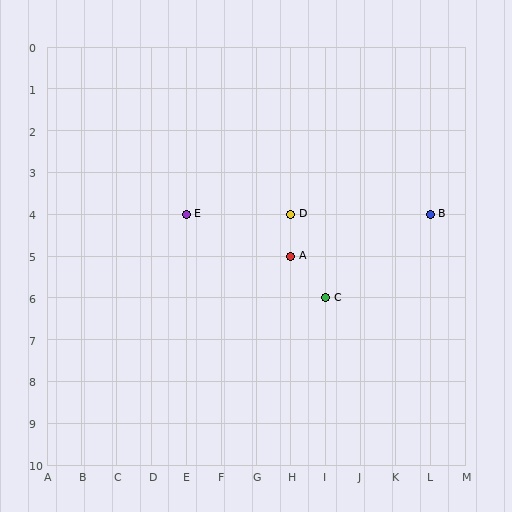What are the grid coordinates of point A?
Point A is at grid coordinates (H, 5).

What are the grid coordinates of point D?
Point D is at grid coordinates (H, 4).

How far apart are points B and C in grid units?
Points B and C are 3 columns and 2 rows apart (about 3.6 grid units diagonally).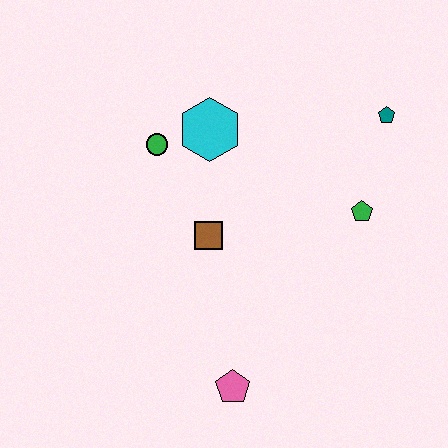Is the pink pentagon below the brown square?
Yes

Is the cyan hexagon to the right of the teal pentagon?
No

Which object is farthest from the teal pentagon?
The pink pentagon is farthest from the teal pentagon.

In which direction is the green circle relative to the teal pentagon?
The green circle is to the left of the teal pentagon.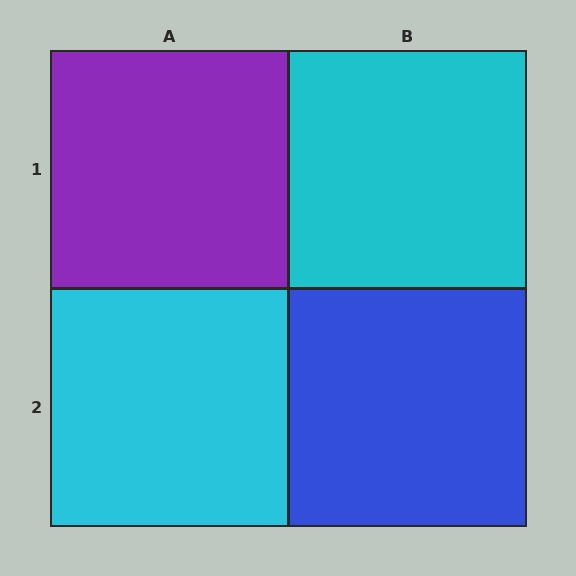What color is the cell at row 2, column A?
Cyan.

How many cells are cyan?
2 cells are cyan.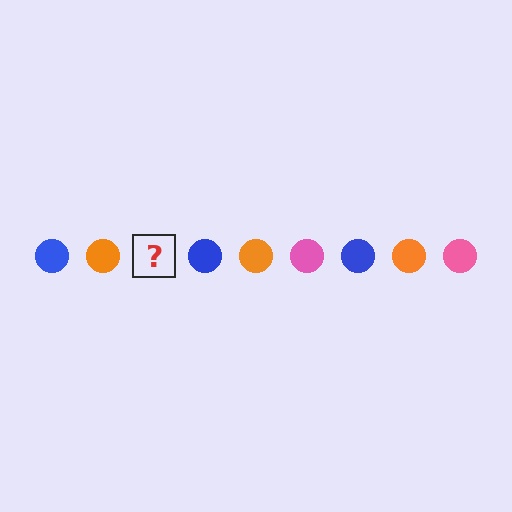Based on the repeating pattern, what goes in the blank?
The blank should be a pink circle.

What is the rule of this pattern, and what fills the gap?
The rule is that the pattern cycles through blue, orange, pink circles. The gap should be filled with a pink circle.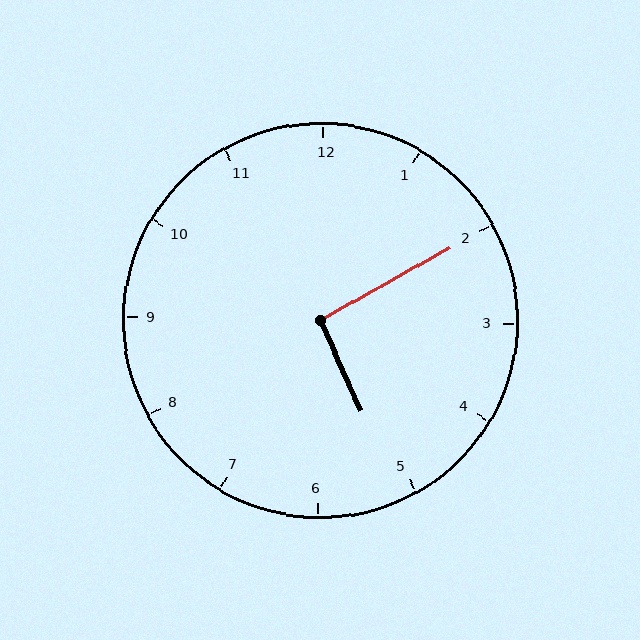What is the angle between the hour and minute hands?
Approximately 95 degrees.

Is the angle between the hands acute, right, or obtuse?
It is right.